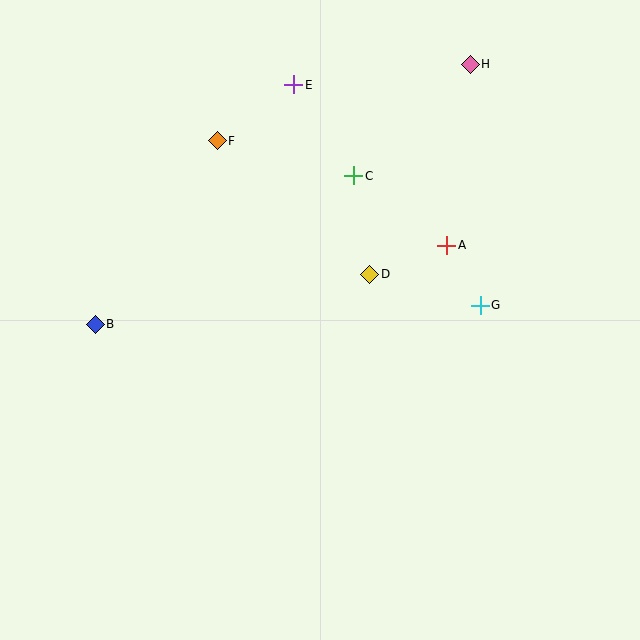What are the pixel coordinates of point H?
Point H is at (470, 64).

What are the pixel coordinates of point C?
Point C is at (354, 176).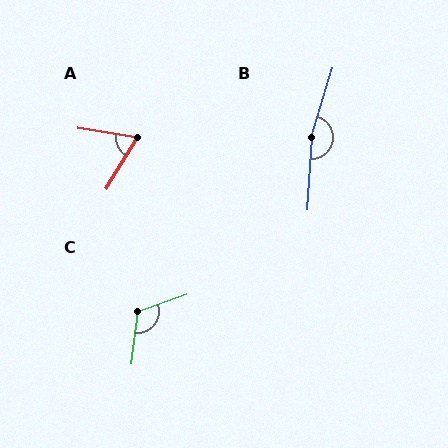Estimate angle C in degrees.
Approximately 116 degrees.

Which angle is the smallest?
A, at approximately 68 degrees.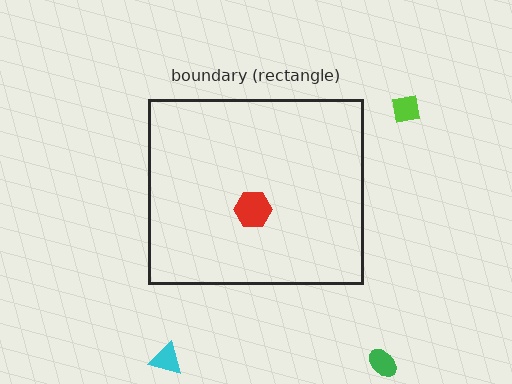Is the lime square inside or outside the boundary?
Outside.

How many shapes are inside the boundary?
1 inside, 3 outside.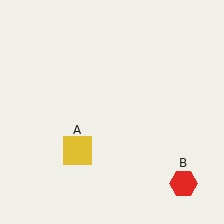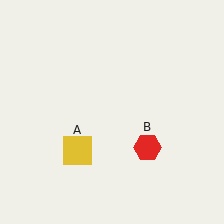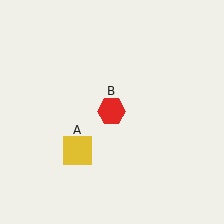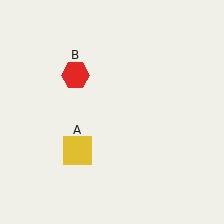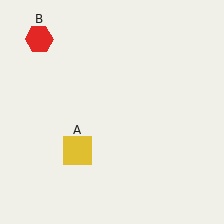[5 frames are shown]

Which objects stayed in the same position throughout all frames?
Yellow square (object A) remained stationary.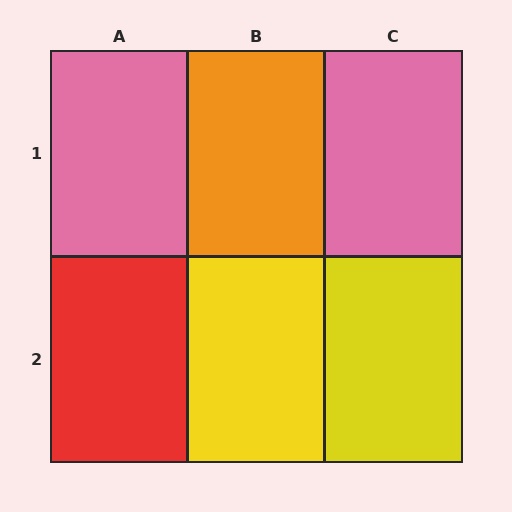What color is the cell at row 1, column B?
Orange.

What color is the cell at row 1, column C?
Pink.